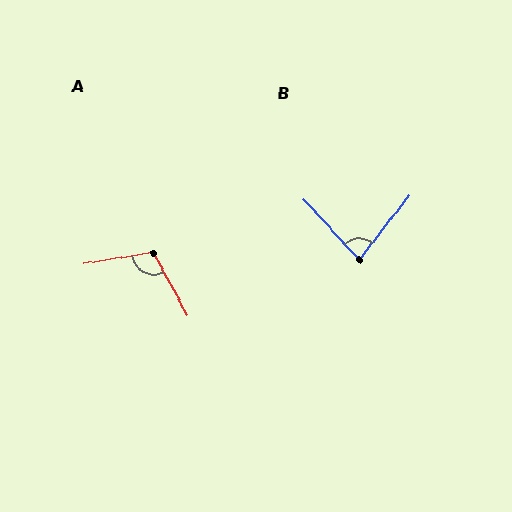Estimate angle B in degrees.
Approximately 81 degrees.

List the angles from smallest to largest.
B (81°), A (109°).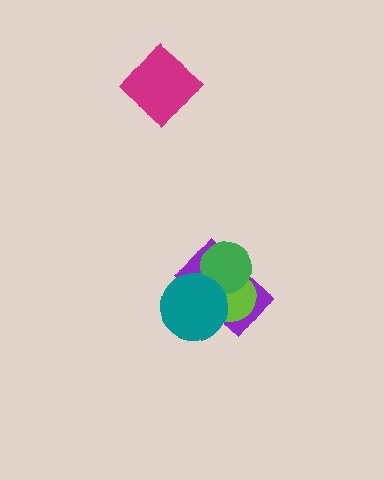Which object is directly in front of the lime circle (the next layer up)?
The green circle is directly in front of the lime circle.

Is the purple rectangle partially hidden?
Yes, it is partially covered by another shape.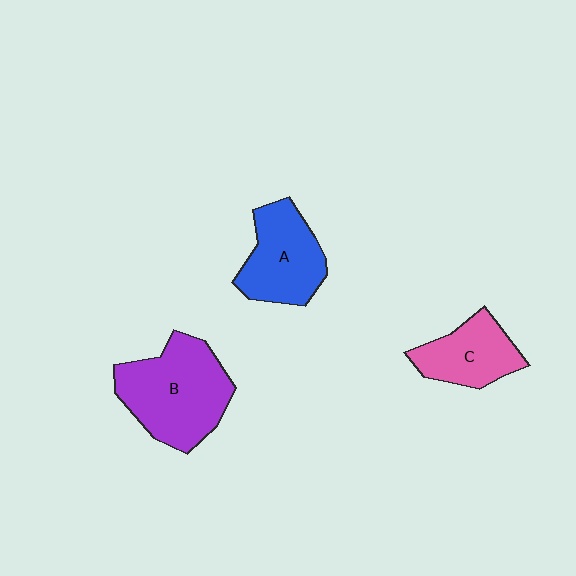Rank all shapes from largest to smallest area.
From largest to smallest: B (purple), A (blue), C (pink).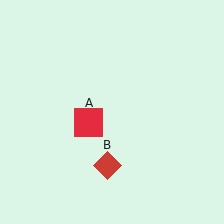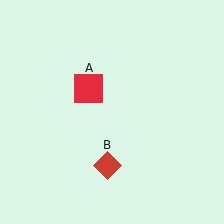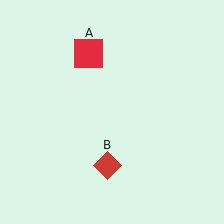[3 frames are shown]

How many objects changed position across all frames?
1 object changed position: red square (object A).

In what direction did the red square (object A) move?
The red square (object A) moved up.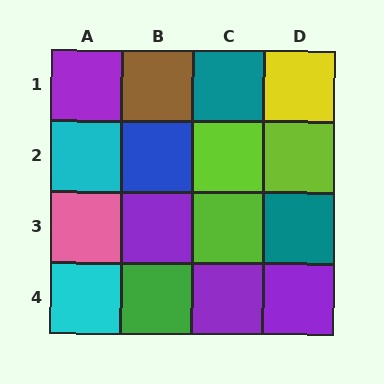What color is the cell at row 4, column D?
Purple.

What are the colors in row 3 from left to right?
Pink, purple, lime, teal.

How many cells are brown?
1 cell is brown.